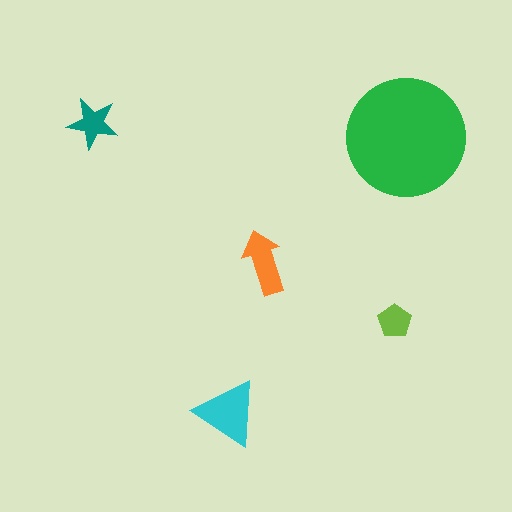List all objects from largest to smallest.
The green circle, the cyan triangle, the orange arrow, the teal star, the lime pentagon.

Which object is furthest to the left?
The teal star is leftmost.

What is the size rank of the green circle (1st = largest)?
1st.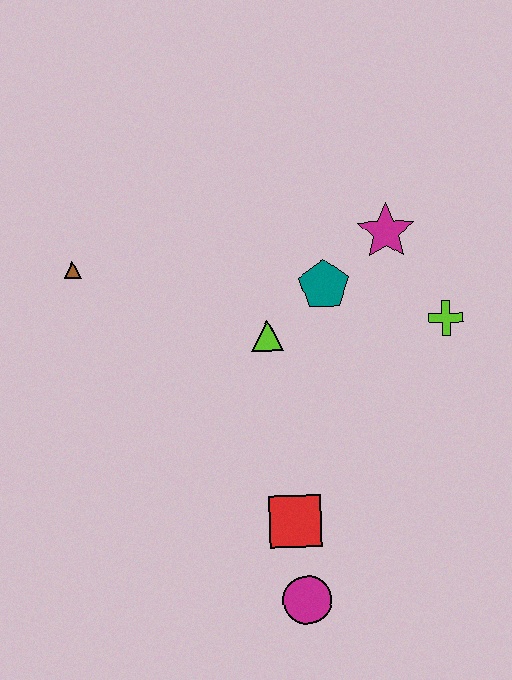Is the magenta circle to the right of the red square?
Yes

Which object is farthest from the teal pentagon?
The magenta circle is farthest from the teal pentagon.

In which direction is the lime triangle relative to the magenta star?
The lime triangle is to the left of the magenta star.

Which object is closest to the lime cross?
The magenta star is closest to the lime cross.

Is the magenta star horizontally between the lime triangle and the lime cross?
Yes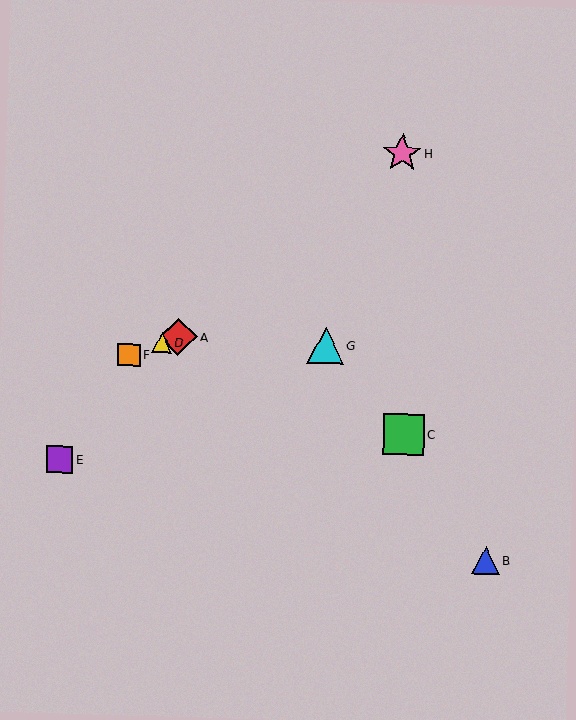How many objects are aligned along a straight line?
3 objects (A, D, F) are aligned along a straight line.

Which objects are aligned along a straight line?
Objects A, D, F are aligned along a straight line.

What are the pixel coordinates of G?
Object G is at (326, 346).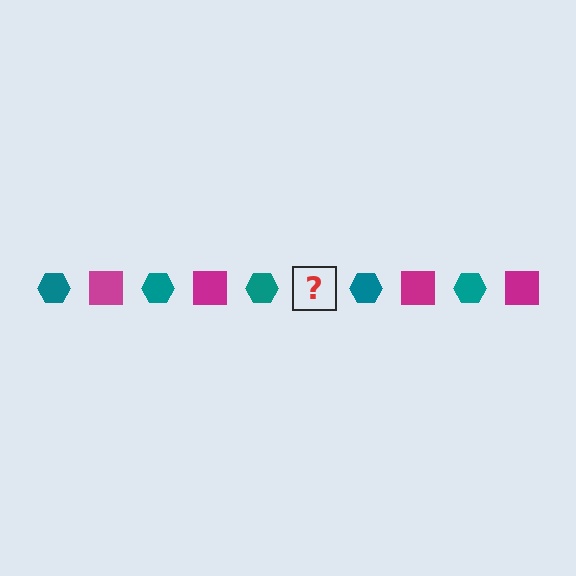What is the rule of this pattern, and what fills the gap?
The rule is that the pattern alternates between teal hexagon and magenta square. The gap should be filled with a magenta square.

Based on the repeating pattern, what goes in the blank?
The blank should be a magenta square.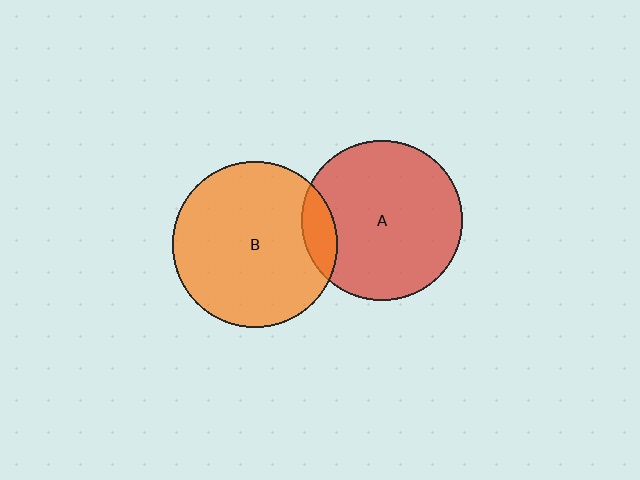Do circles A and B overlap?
Yes.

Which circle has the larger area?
Circle B (orange).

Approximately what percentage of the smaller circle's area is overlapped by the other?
Approximately 10%.